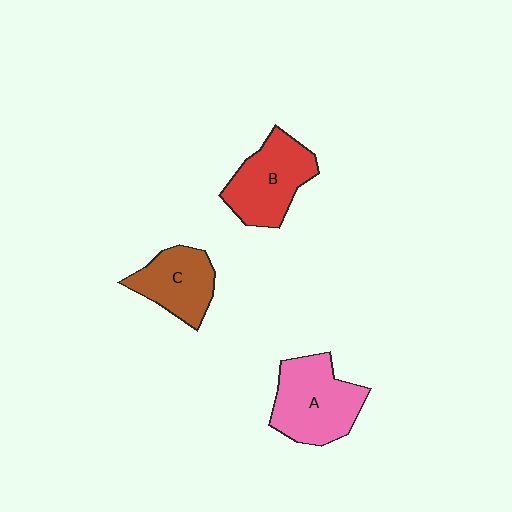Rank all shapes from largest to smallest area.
From largest to smallest: A (pink), B (red), C (brown).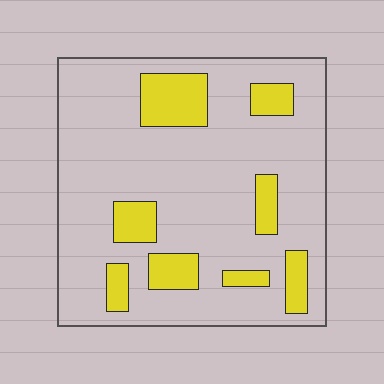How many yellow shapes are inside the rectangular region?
8.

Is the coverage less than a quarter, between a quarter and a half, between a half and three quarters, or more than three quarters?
Less than a quarter.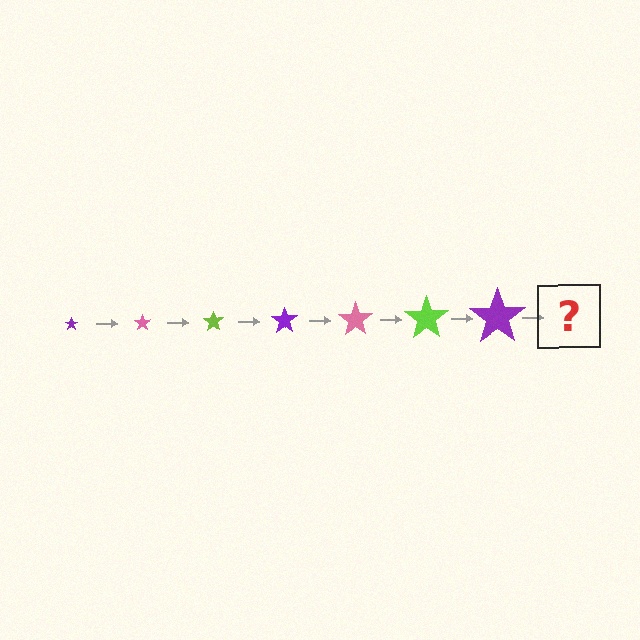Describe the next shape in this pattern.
It should be a pink star, larger than the previous one.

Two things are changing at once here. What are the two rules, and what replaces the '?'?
The two rules are that the star grows larger each step and the color cycles through purple, pink, and lime. The '?' should be a pink star, larger than the previous one.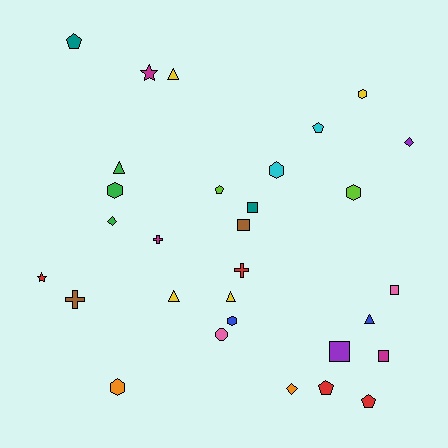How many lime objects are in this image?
There are 2 lime objects.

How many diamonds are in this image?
There are 3 diamonds.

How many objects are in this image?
There are 30 objects.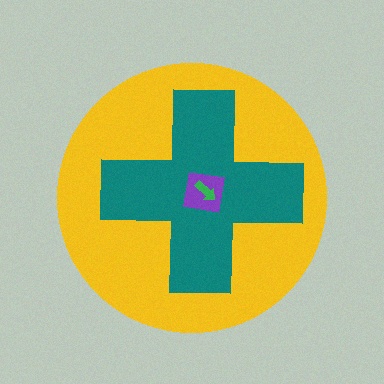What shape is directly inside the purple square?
The green arrow.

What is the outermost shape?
The yellow circle.